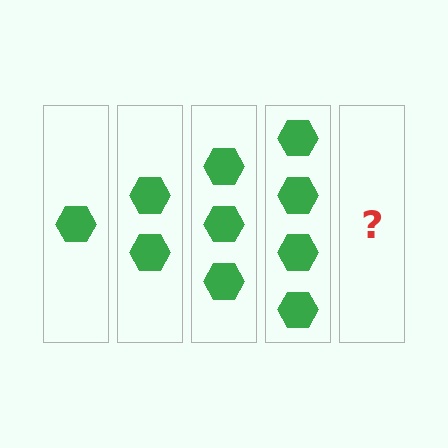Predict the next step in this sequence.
The next step is 5 hexagons.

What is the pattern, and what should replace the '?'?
The pattern is that each step adds one more hexagon. The '?' should be 5 hexagons.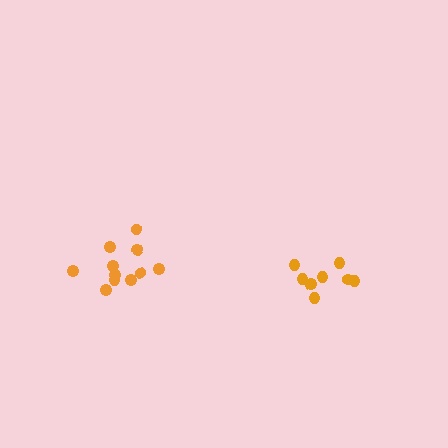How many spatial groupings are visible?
There are 2 spatial groupings.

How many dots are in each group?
Group 1: 8 dots, Group 2: 11 dots (19 total).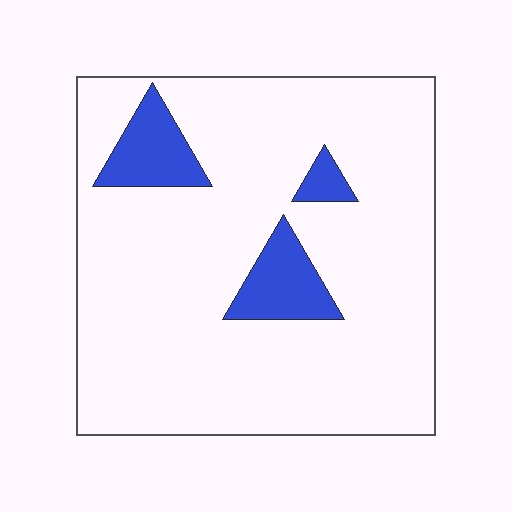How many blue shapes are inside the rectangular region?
3.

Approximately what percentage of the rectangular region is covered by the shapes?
Approximately 10%.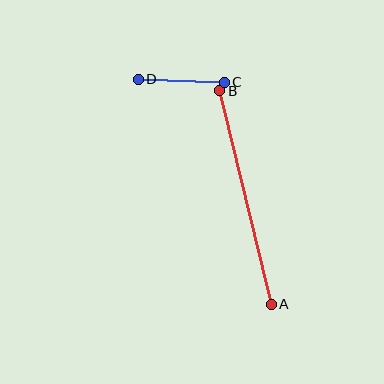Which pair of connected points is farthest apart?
Points A and B are farthest apart.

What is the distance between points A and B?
The distance is approximately 220 pixels.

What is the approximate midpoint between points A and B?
The midpoint is at approximately (246, 198) pixels.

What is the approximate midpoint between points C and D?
The midpoint is at approximately (181, 81) pixels.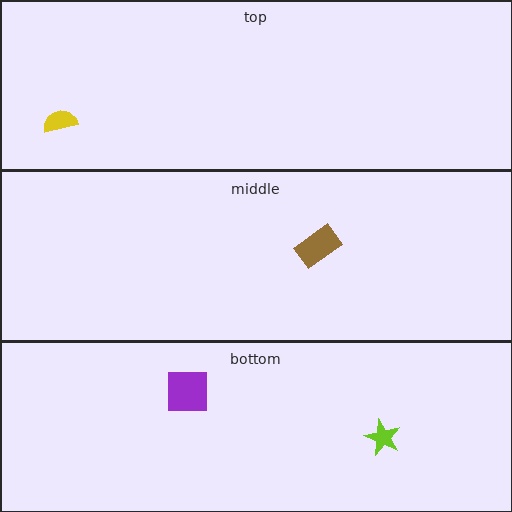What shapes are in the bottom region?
The purple square, the lime star.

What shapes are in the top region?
The yellow semicircle.